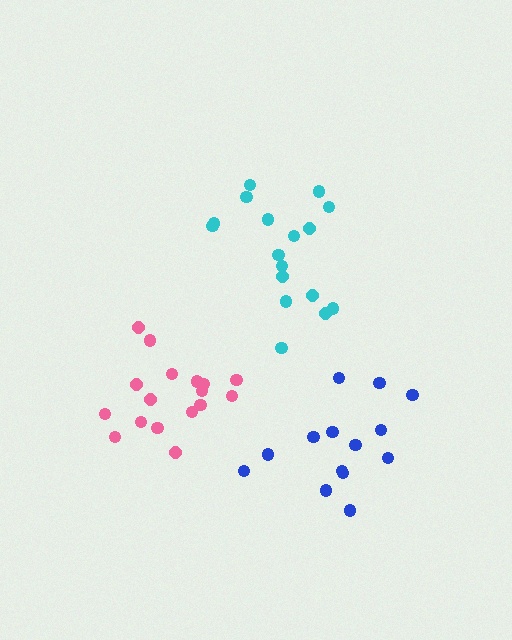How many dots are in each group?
Group 1: 17 dots, Group 2: 14 dots, Group 3: 17 dots (48 total).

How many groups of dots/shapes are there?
There are 3 groups.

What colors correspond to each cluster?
The clusters are colored: cyan, blue, pink.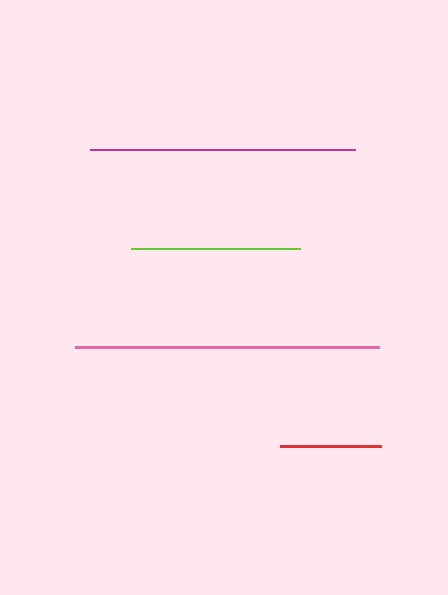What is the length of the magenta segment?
The magenta segment is approximately 265 pixels long.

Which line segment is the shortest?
The red line is the shortest at approximately 101 pixels.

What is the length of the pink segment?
The pink segment is approximately 304 pixels long.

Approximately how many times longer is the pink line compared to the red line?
The pink line is approximately 3.0 times the length of the red line.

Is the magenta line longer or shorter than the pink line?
The pink line is longer than the magenta line.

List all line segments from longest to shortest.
From longest to shortest: pink, magenta, lime, red.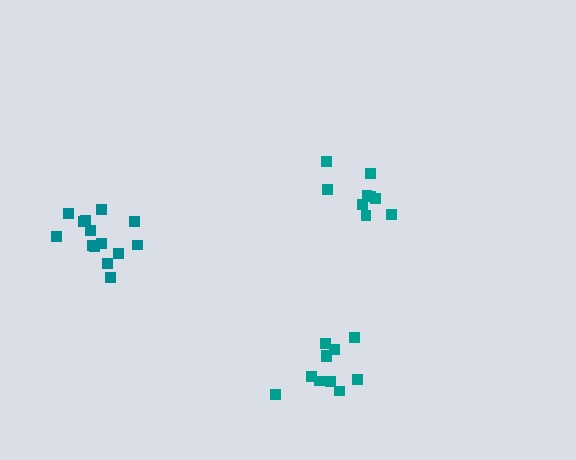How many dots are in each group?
Group 1: 9 dots, Group 2: 14 dots, Group 3: 11 dots (34 total).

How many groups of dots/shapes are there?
There are 3 groups.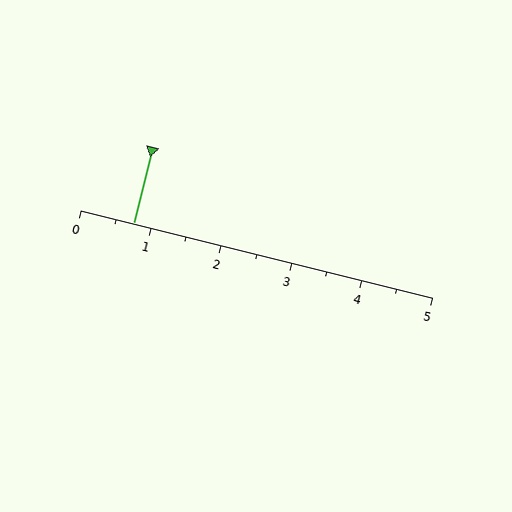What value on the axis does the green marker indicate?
The marker indicates approximately 0.8.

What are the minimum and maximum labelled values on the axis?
The axis runs from 0 to 5.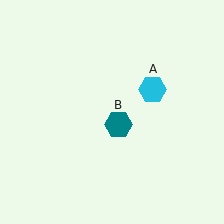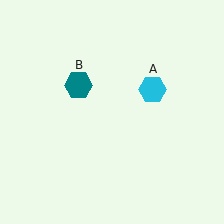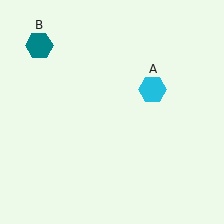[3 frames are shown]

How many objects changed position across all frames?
1 object changed position: teal hexagon (object B).